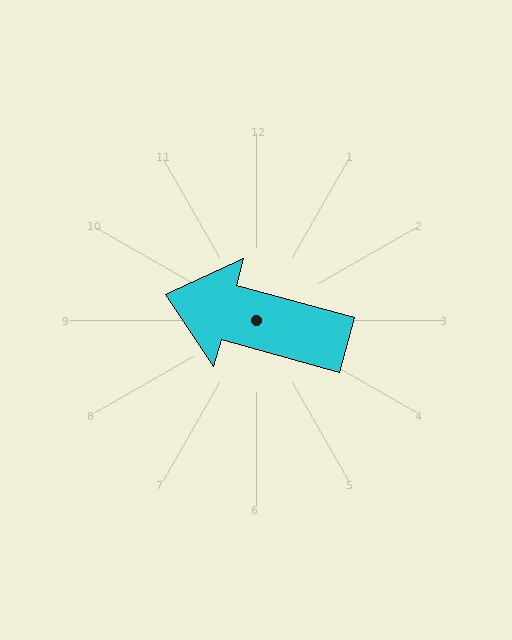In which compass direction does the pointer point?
West.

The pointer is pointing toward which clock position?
Roughly 10 o'clock.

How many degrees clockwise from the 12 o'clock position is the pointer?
Approximately 285 degrees.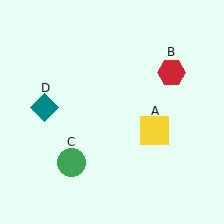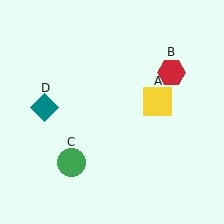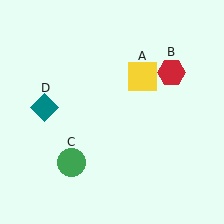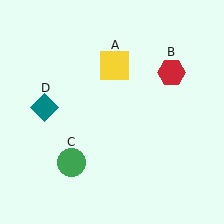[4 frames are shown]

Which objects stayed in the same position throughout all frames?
Red hexagon (object B) and green circle (object C) and teal diamond (object D) remained stationary.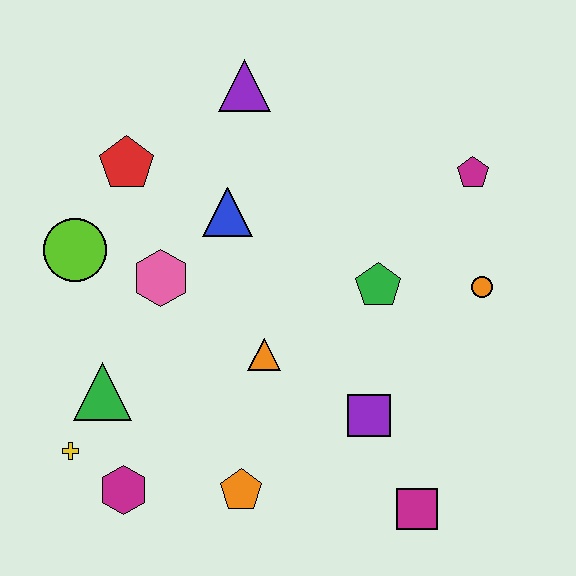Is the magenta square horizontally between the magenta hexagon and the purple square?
No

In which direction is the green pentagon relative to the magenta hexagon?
The green pentagon is to the right of the magenta hexagon.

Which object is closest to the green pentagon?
The orange circle is closest to the green pentagon.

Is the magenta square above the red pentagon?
No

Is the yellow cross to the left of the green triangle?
Yes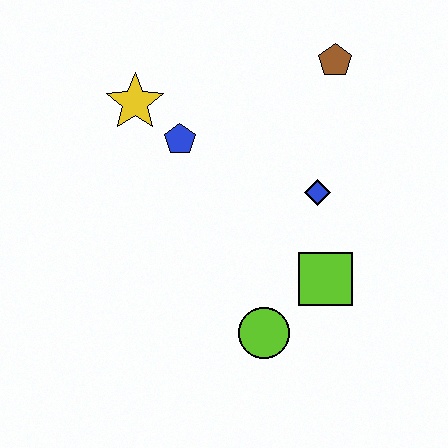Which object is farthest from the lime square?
The yellow star is farthest from the lime square.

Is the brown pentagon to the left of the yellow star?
No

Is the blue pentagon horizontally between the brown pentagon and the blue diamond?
No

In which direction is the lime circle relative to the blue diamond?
The lime circle is below the blue diamond.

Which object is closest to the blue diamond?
The lime square is closest to the blue diamond.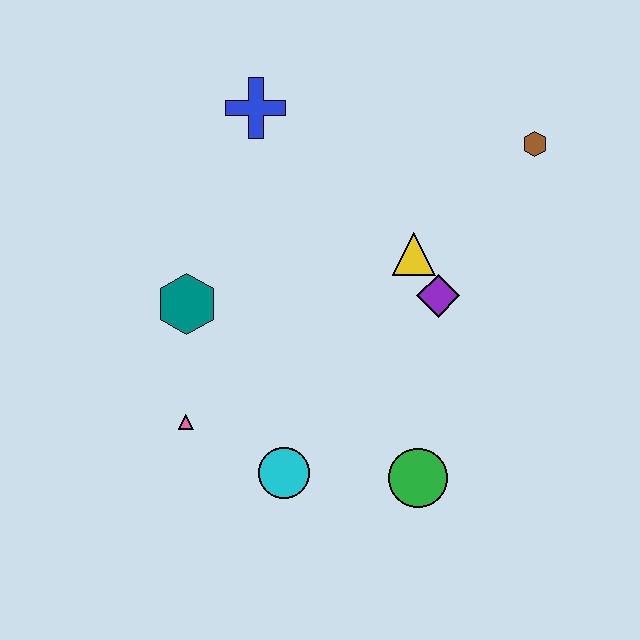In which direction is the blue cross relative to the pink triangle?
The blue cross is above the pink triangle.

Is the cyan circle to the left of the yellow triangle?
Yes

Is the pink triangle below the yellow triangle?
Yes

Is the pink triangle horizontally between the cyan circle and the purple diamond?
No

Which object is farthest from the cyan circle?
The brown hexagon is farthest from the cyan circle.